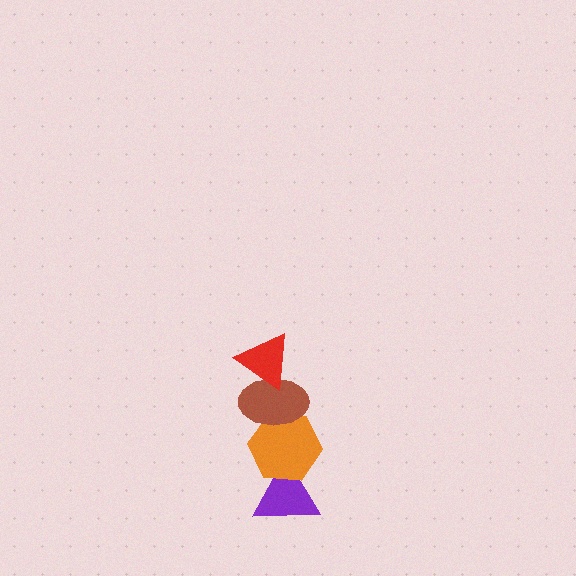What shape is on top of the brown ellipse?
The red triangle is on top of the brown ellipse.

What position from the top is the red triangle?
The red triangle is 1st from the top.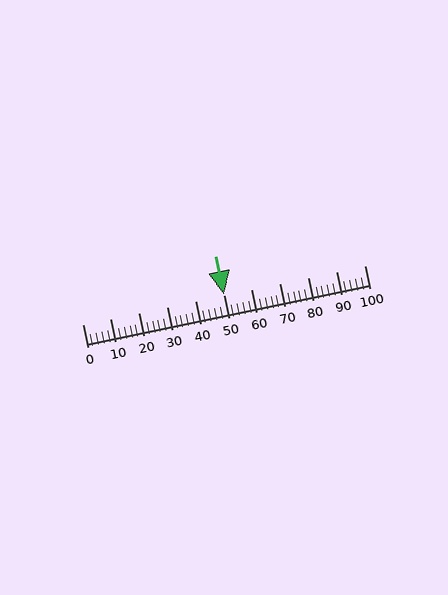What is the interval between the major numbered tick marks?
The major tick marks are spaced 10 units apart.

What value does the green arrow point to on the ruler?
The green arrow points to approximately 50.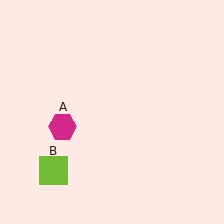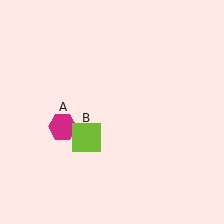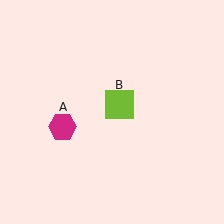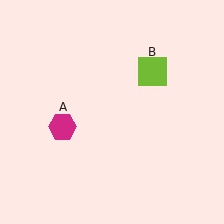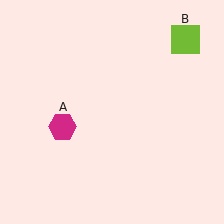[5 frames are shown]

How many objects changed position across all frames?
1 object changed position: lime square (object B).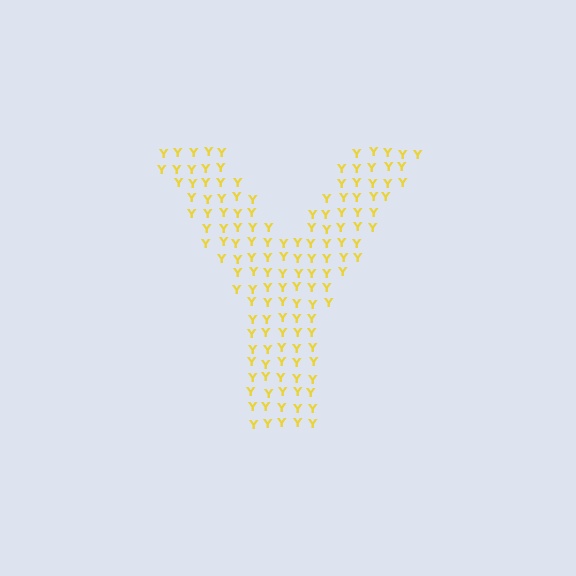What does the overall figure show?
The overall figure shows the letter Y.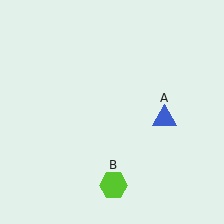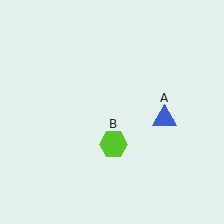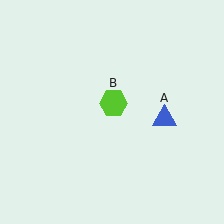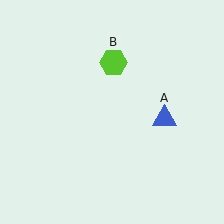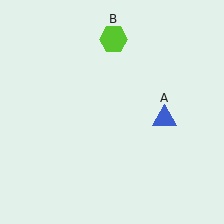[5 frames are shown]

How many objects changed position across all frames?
1 object changed position: lime hexagon (object B).